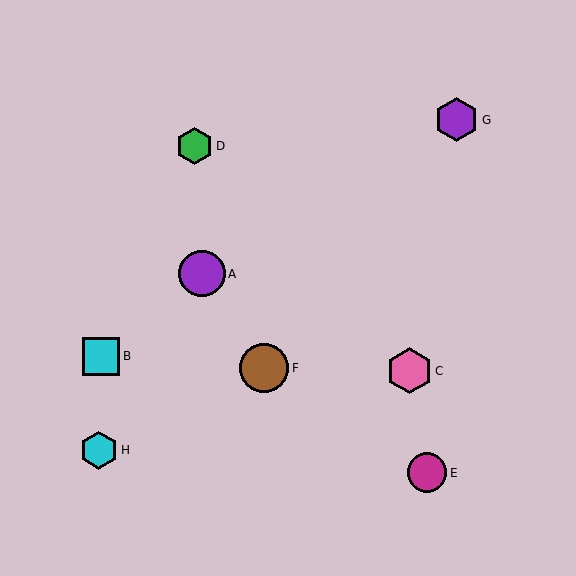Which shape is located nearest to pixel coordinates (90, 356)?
The cyan square (labeled B) at (101, 356) is nearest to that location.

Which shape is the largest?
The brown circle (labeled F) is the largest.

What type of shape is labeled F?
Shape F is a brown circle.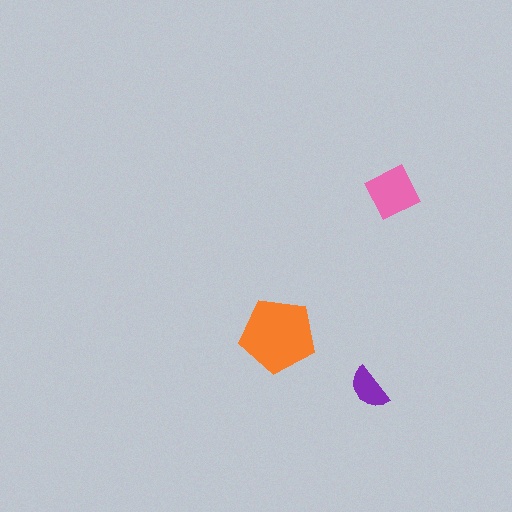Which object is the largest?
The orange pentagon.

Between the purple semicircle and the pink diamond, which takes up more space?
The pink diamond.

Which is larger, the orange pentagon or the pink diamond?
The orange pentagon.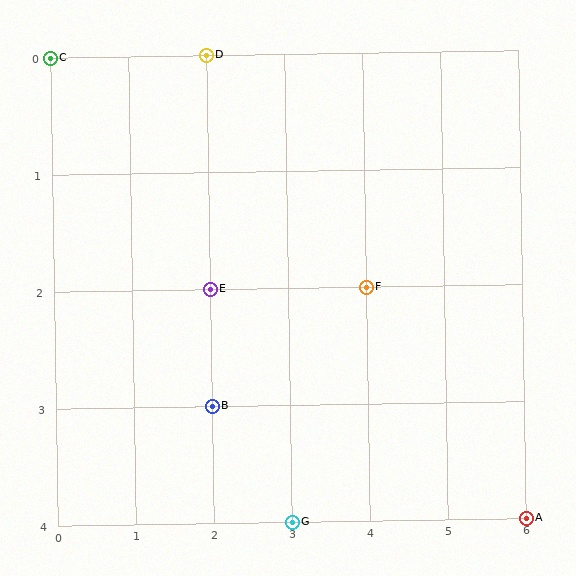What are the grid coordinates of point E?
Point E is at grid coordinates (2, 2).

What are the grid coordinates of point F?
Point F is at grid coordinates (4, 2).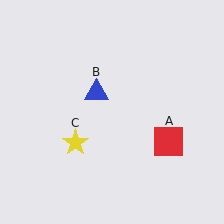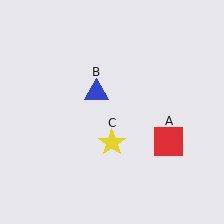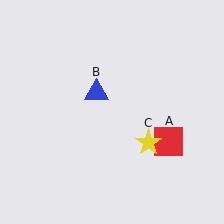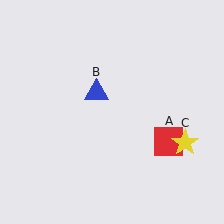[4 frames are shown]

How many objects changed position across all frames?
1 object changed position: yellow star (object C).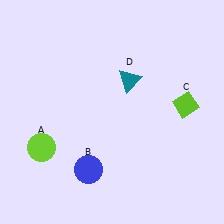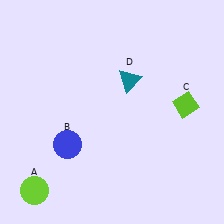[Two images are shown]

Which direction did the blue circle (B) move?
The blue circle (B) moved up.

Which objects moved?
The objects that moved are: the lime circle (A), the blue circle (B).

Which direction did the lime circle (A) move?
The lime circle (A) moved down.